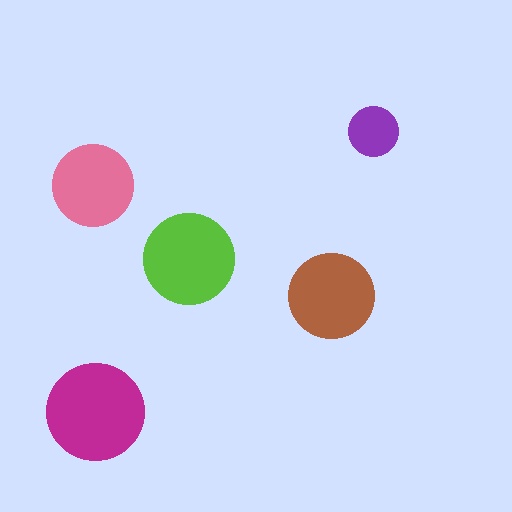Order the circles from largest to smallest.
the magenta one, the lime one, the brown one, the pink one, the purple one.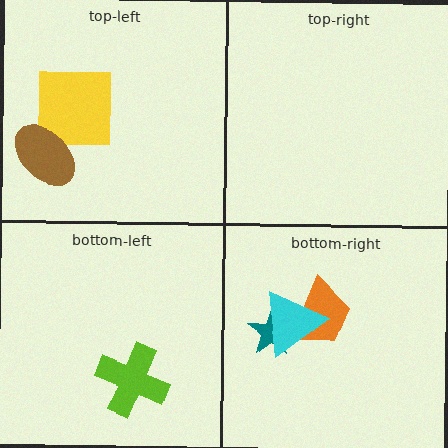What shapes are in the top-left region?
The yellow square, the brown ellipse.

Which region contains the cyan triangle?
The bottom-right region.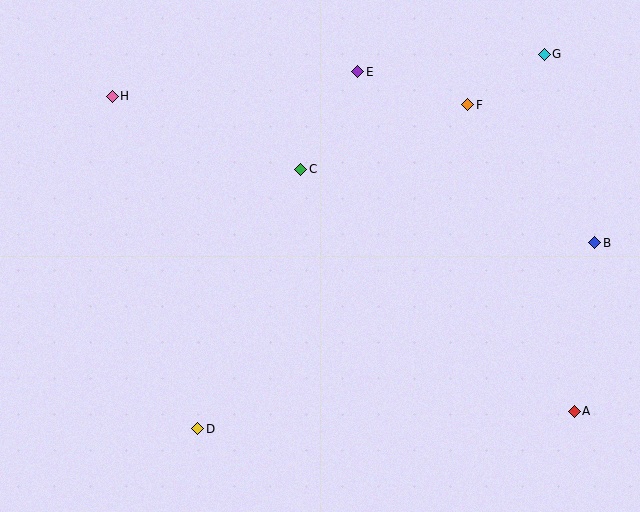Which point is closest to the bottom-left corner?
Point D is closest to the bottom-left corner.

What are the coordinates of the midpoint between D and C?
The midpoint between D and C is at (249, 299).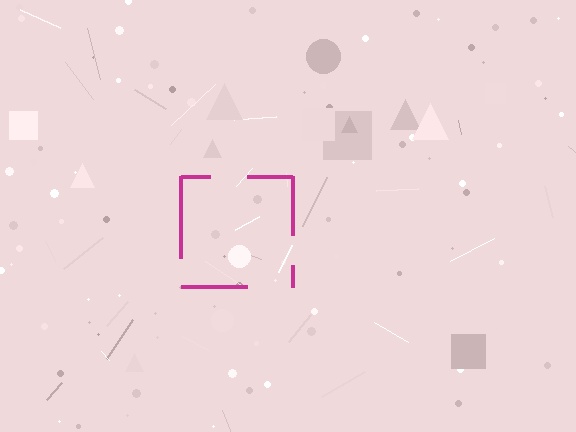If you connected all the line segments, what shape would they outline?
They would outline a square.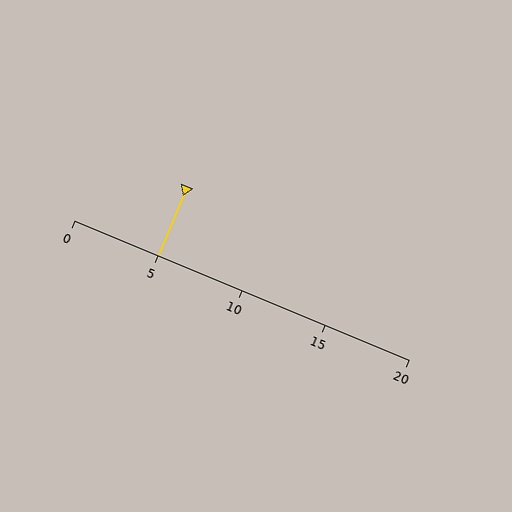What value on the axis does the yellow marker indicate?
The marker indicates approximately 5.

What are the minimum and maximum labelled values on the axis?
The axis runs from 0 to 20.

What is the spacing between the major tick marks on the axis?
The major ticks are spaced 5 apart.